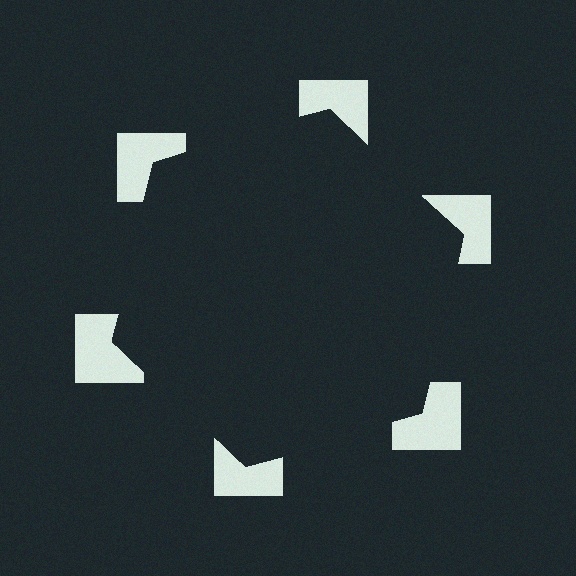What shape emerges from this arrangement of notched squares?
An illusory hexagon — its edges are inferred from the aligned wedge cuts in the notched squares, not physically drawn.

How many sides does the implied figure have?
6 sides.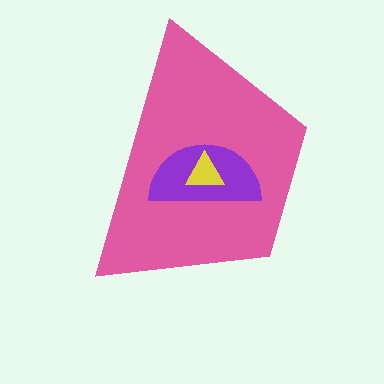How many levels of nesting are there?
3.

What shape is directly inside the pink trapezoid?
The purple semicircle.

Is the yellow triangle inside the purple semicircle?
Yes.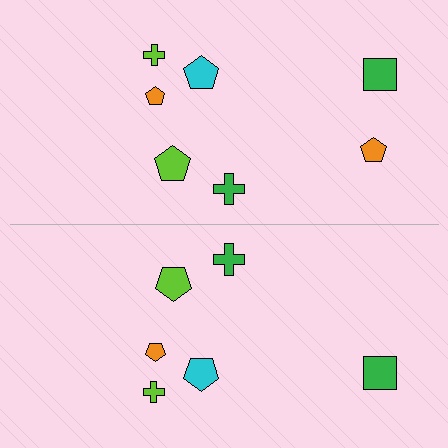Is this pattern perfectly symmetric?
No, the pattern is not perfectly symmetric. A orange pentagon is missing from the bottom side.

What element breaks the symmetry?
A orange pentagon is missing from the bottom side.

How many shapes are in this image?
There are 13 shapes in this image.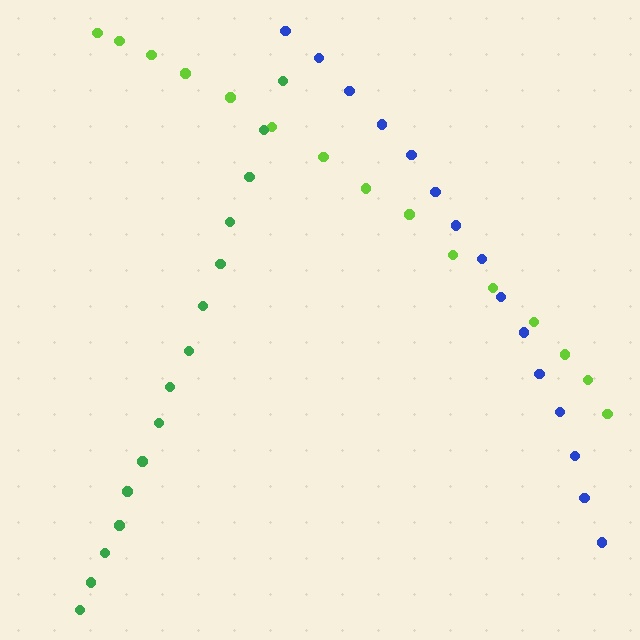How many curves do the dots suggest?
There are 3 distinct paths.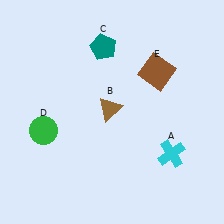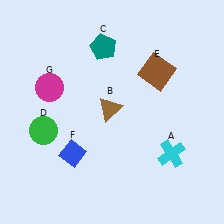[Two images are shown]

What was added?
A blue diamond (F), a magenta circle (G) were added in Image 2.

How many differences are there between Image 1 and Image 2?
There are 2 differences between the two images.